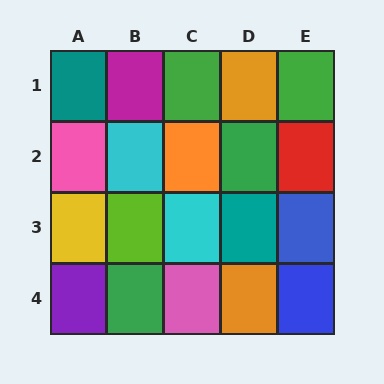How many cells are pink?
2 cells are pink.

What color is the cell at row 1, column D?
Orange.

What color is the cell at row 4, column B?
Green.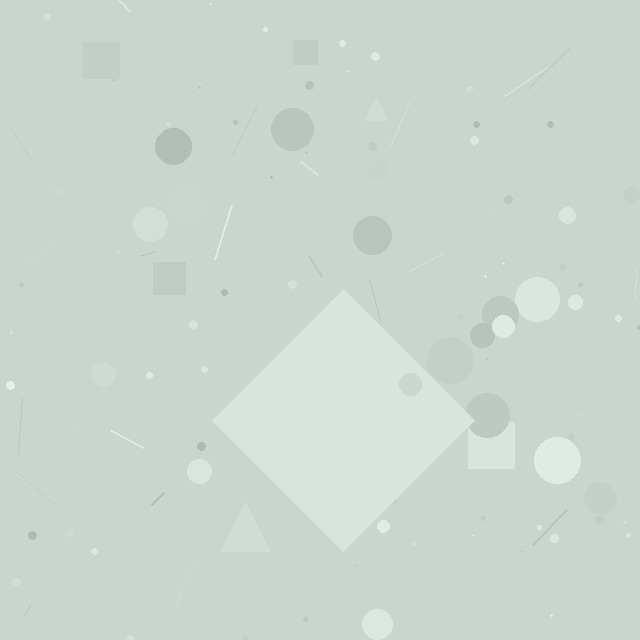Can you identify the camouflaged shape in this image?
The camouflaged shape is a diamond.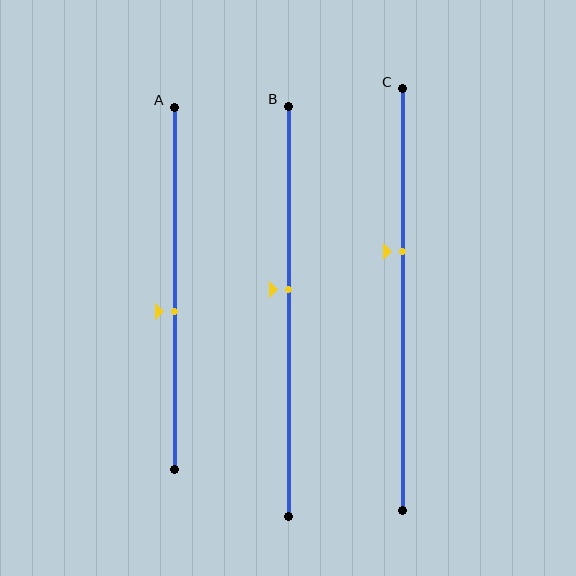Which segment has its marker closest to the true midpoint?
Segment B has its marker closest to the true midpoint.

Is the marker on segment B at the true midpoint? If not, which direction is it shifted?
No, the marker on segment B is shifted upward by about 5% of the segment length.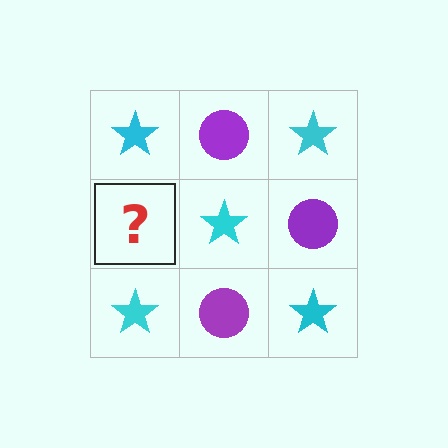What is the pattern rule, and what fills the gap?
The rule is that it alternates cyan star and purple circle in a checkerboard pattern. The gap should be filled with a purple circle.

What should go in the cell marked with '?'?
The missing cell should contain a purple circle.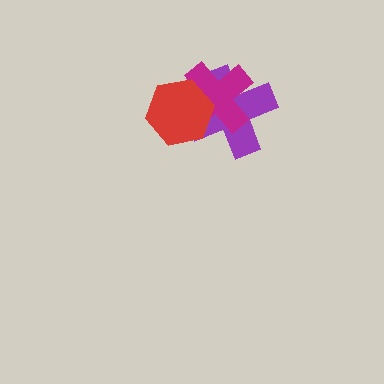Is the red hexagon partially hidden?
No, no other shape covers it.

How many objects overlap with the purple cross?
2 objects overlap with the purple cross.